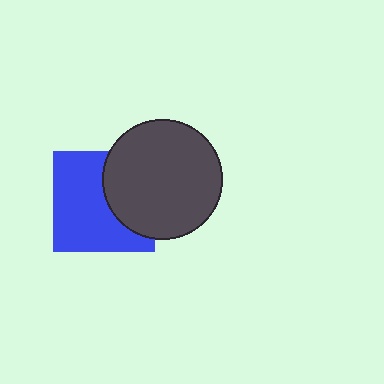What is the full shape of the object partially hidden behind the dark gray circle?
The partially hidden object is a blue square.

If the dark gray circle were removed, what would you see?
You would see the complete blue square.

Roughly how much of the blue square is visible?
About half of it is visible (roughly 62%).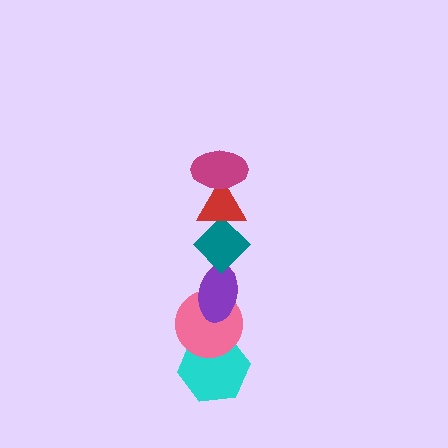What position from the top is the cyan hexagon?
The cyan hexagon is 6th from the top.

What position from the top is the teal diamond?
The teal diamond is 3rd from the top.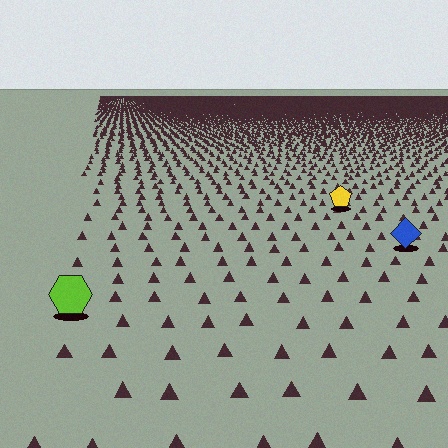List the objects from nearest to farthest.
From nearest to farthest: the lime hexagon, the blue diamond, the yellow pentagon.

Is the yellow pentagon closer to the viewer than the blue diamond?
No. The blue diamond is closer — you can tell from the texture gradient: the ground texture is coarser near it.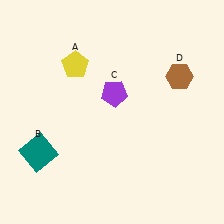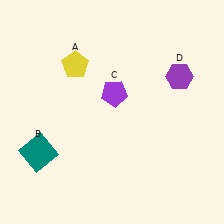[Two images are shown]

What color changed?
The hexagon (D) changed from brown in Image 1 to purple in Image 2.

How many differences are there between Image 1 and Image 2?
There is 1 difference between the two images.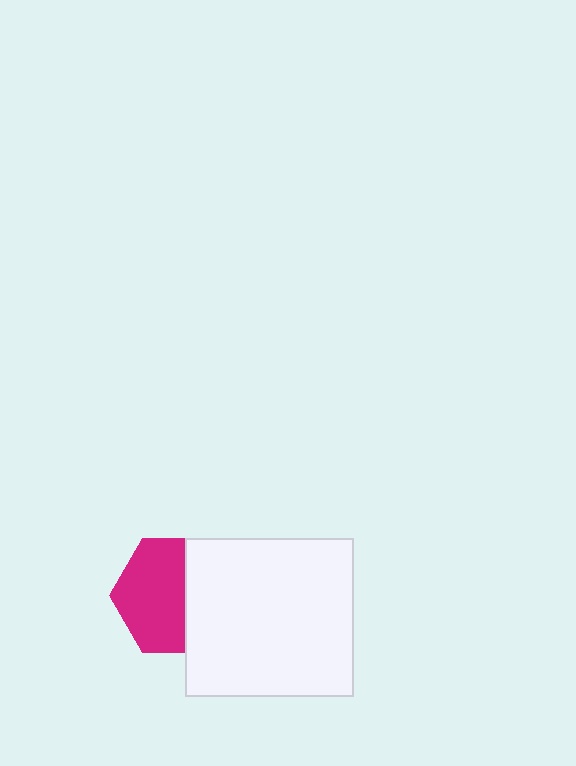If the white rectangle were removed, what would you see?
You would see the complete magenta hexagon.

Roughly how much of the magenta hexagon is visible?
About half of it is visible (roughly 60%).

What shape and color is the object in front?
The object in front is a white rectangle.